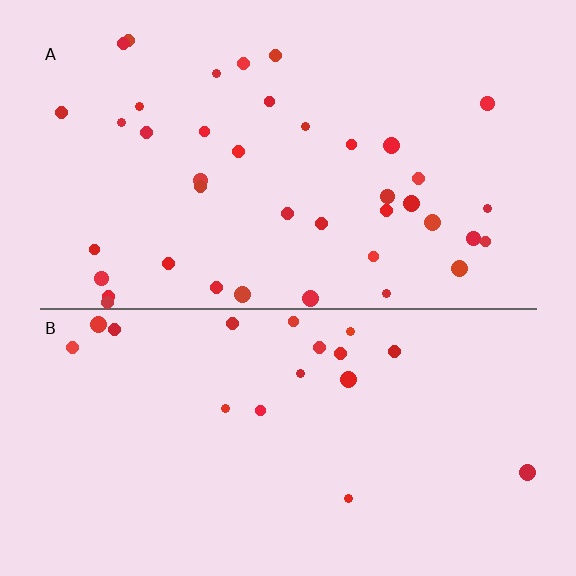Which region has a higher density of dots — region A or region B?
A (the top).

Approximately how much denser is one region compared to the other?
Approximately 2.2× — region A over region B.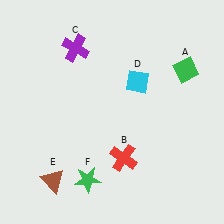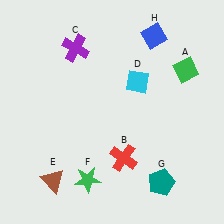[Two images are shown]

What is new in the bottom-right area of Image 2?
A teal pentagon (G) was added in the bottom-right area of Image 2.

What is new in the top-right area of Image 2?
A blue diamond (H) was added in the top-right area of Image 2.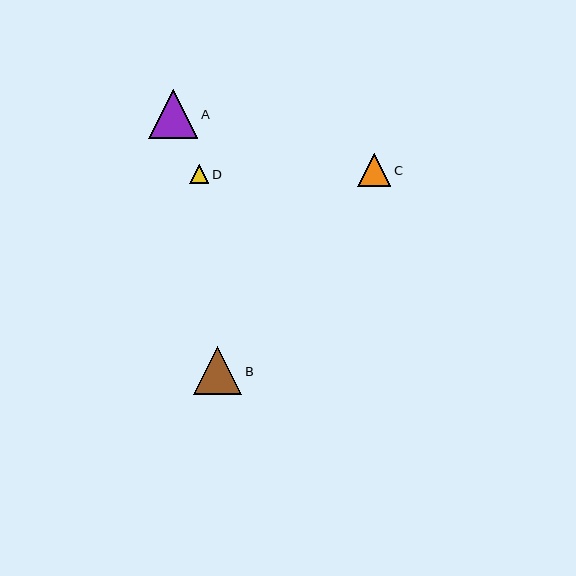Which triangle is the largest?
Triangle A is the largest with a size of approximately 49 pixels.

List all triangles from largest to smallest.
From largest to smallest: A, B, C, D.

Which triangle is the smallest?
Triangle D is the smallest with a size of approximately 19 pixels.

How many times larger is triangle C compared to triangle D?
Triangle C is approximately 1.7 times the size of triangle D.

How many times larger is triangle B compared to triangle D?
Triangle B is approximately 2.5 times the size of triangle D.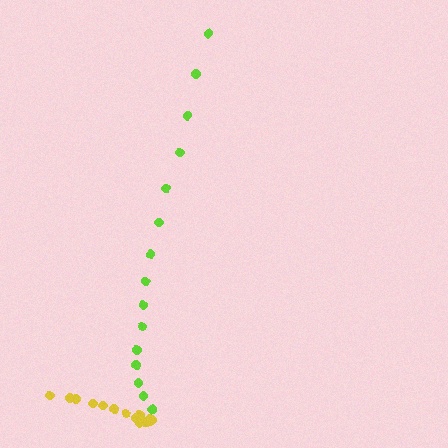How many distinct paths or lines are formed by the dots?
There are 2 distinct paths.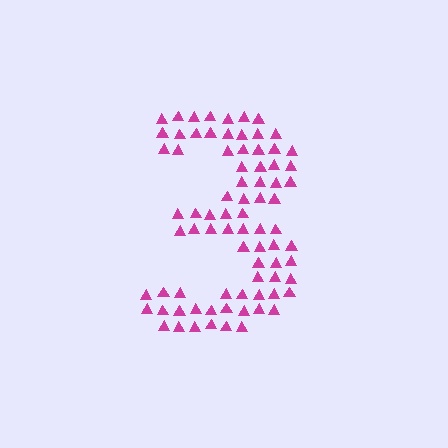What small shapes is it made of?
It is made of small triangles.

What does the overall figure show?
The overall figure shows the digit 3.